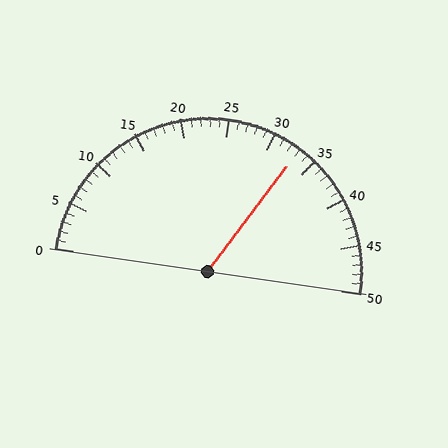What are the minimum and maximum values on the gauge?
The gauge ranges from 0 to 50.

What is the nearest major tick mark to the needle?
The nearest major tick mark is 35.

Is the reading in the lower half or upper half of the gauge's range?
The reading is in the upper half of the range (0 to 50).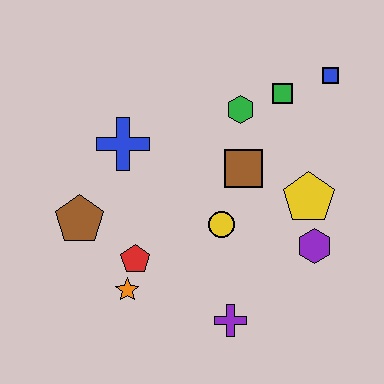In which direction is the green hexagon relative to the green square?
The green hexagon is to the left of the green square.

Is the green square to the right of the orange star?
Yes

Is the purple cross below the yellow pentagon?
Yes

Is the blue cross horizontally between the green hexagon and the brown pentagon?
Yes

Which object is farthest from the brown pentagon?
The blue square is farthest from the brown pentagon.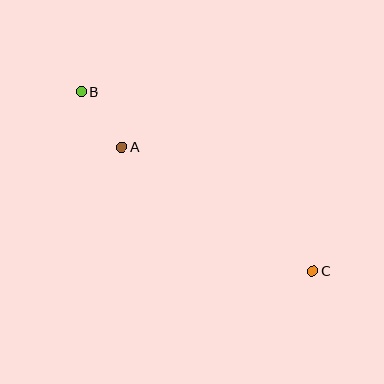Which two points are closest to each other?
Points A and B are closest to each other.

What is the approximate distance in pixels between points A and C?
The distance between A and C is approximately 227 pixels.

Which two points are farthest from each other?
Points B and C are farthest from each other.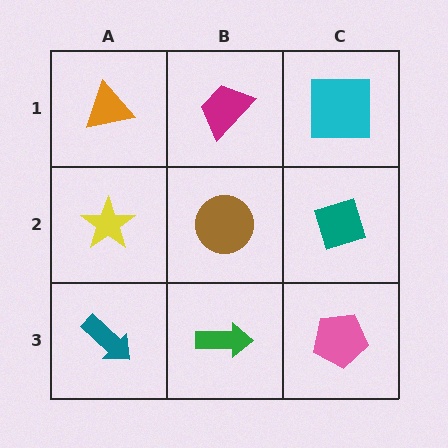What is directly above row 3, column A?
A yellow star.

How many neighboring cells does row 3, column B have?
3.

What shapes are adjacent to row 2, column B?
A magenta trapezoid (row 1, column B), a green arrow (row 3, column B), a yellow star (row 2, column A), a teal diamond (row 2, column C).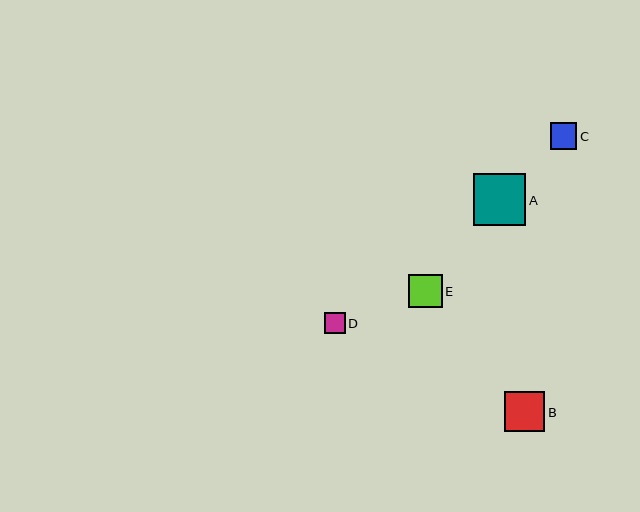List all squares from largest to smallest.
From largest to smallest: A, B, E, C, D.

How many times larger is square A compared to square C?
Square A is approximately 2.0 times the size of square C.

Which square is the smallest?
Square D is the smallest with a size of approximately 20 pixels.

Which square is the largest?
Square A is the largest with a size of approximately 52 pixels.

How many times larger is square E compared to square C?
Square E is approximately 1.3 times the size of square C.